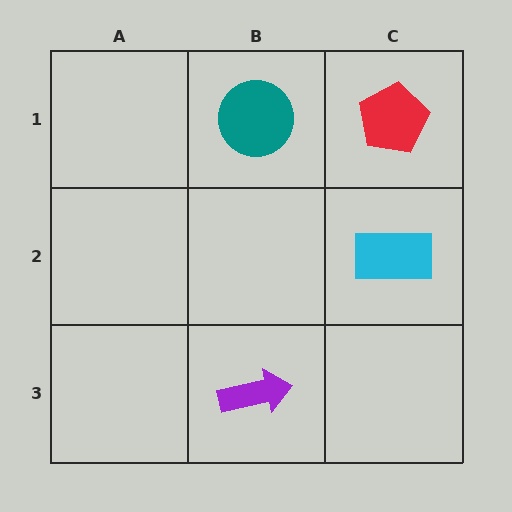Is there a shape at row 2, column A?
No, that cell is empty.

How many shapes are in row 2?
1 shape.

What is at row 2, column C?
A cyan rectangle.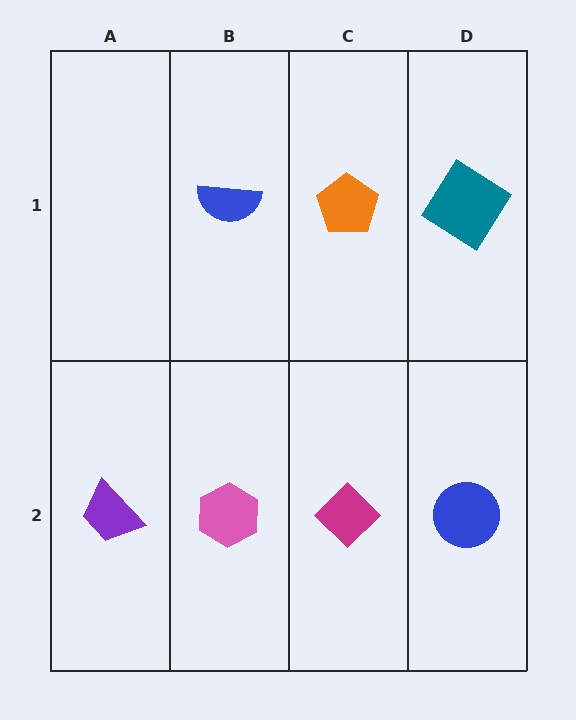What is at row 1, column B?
A blue semicircle.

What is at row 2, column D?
A blue circle.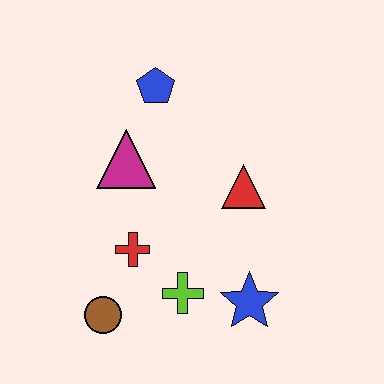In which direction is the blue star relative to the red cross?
The blue star is to the right of the red cross.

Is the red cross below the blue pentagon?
Yes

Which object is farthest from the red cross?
The blue pentagon is farthest from the red cross.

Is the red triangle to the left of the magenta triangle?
No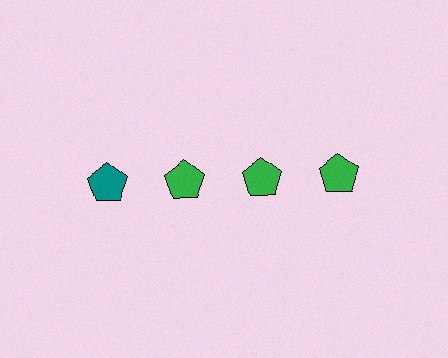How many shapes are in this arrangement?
There are 4 shapes arranged in a grid pattern.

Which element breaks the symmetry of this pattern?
The teal pentagon in the top row, leftmost column breaks the symmetry. All other shapes are green pentagons.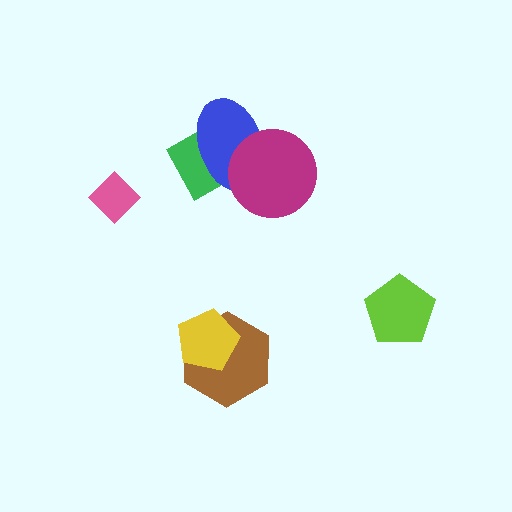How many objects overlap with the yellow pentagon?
1 object overlaps with the yellow pentagon.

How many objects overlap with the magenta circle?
1 object overlaps with the magenta circle.